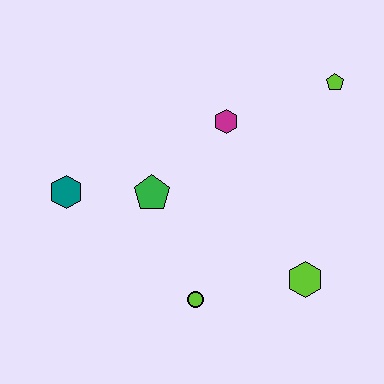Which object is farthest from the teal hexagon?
The lime pentagon is farthest from the teal hexagon.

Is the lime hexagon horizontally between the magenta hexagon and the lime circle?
No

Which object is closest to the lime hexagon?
The lime circle is closest to the lime hexagon.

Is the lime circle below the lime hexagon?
Yes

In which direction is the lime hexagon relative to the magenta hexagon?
The lime hexagon is below the magenta hexagon.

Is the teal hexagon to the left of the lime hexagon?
Yes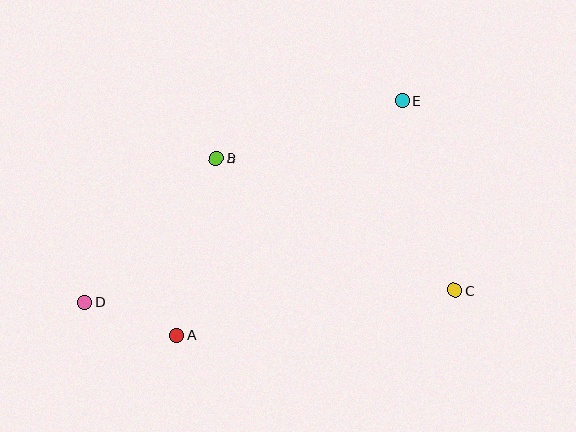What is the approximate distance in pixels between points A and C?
The distance between A and C is approximately 282 pixels.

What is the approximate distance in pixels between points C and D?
The distance between C and D is approximately 371 pixels.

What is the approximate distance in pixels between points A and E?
The distance between A and E is approximately 325 pixels.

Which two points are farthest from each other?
Points D and E are farthest from each other.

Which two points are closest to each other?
Points A and D are closest to each other.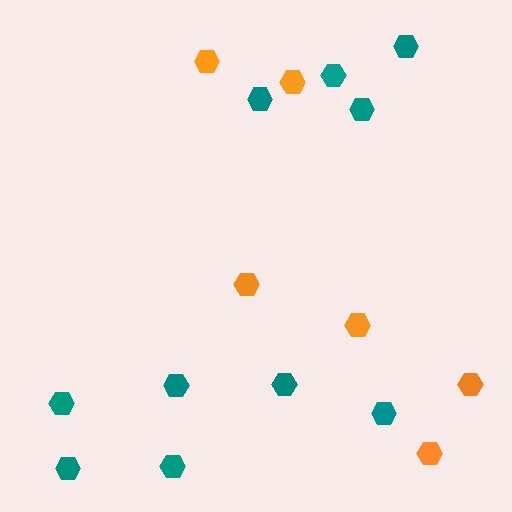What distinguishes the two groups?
There are 2 groups: one group of teal hexagons (10) and one group of orange hexagons (6).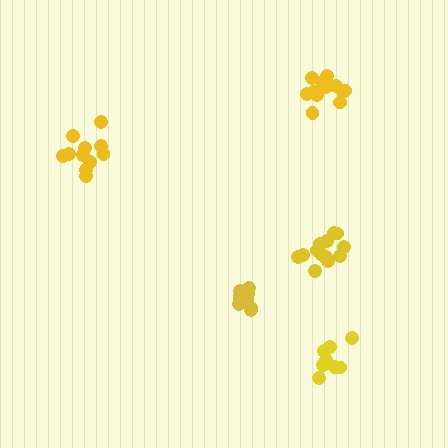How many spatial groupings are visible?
There are 5 spatial groupings.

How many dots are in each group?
Group 1: 11 dots, Group 2: 13 dots, Group 3: 13 dots, Group 4: 12 dots, Group 5: 9 dots (58 total).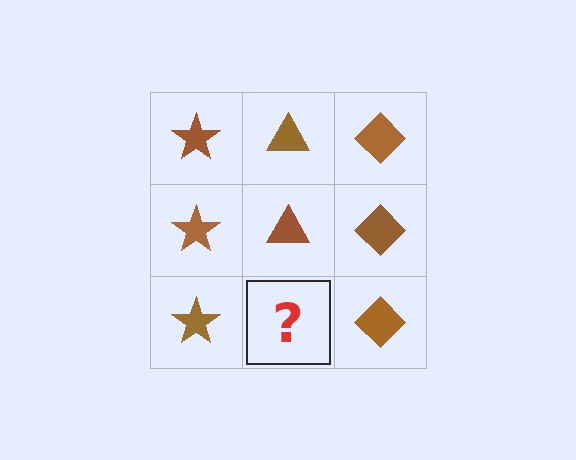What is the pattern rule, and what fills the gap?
The rule is that each column has a consistent shape. The gap should be filled with a brown triangle.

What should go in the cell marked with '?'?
The missing cell should contain a brown triangle.